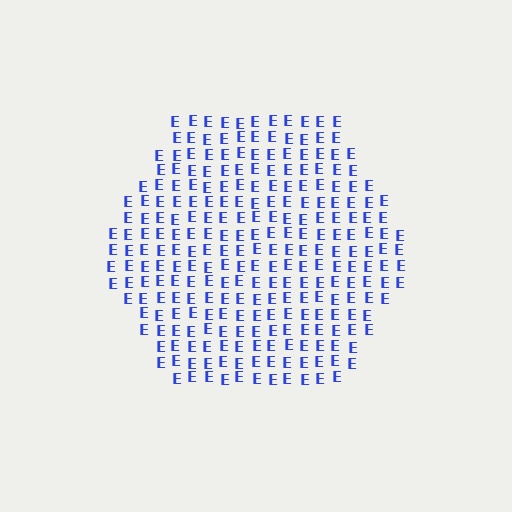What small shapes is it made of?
It is made of small letter E's.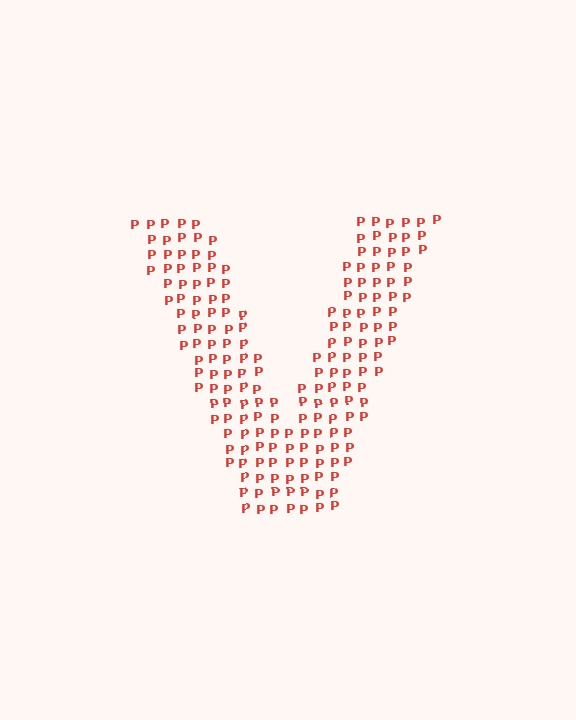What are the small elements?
The small elements are letter P's.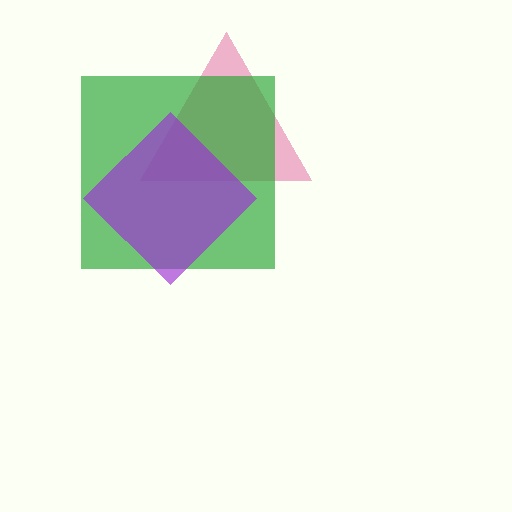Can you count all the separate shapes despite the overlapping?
Yes, there are 3 separate shapes.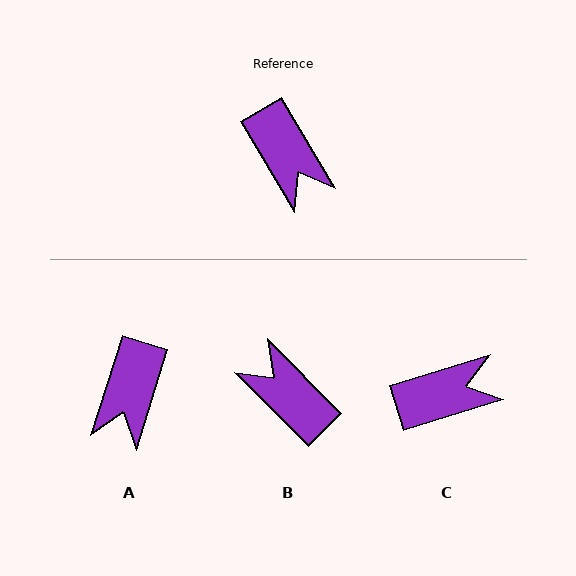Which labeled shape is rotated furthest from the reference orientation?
B, about 166 degrees away.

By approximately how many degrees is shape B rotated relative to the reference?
Approximately 166 degrees clockwise.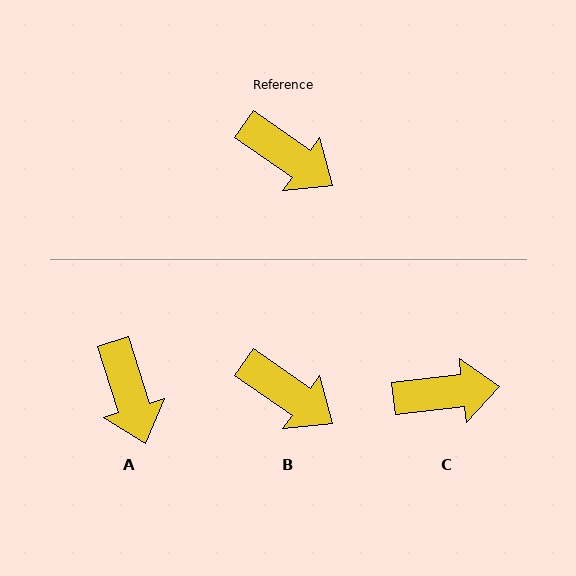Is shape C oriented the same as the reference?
No, it is off by about 41 degrees.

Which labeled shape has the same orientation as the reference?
B.